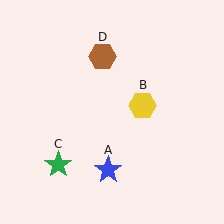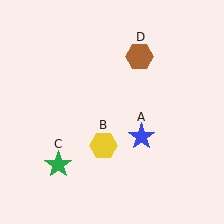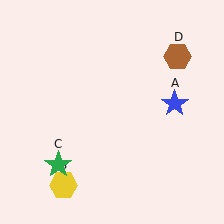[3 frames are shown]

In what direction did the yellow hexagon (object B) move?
The yellow hexagon (object B) moved down and to the left.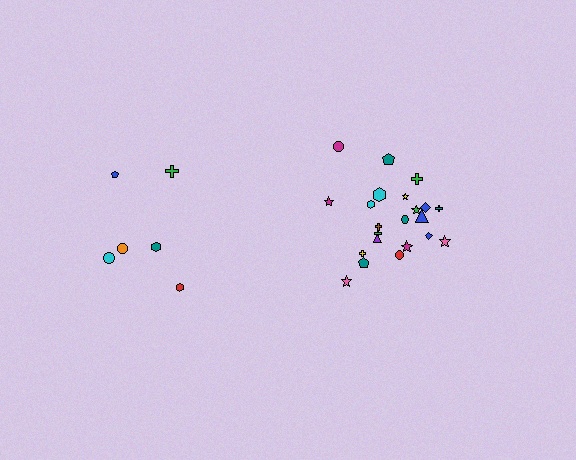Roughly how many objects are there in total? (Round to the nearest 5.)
Roughly 30 objects in total.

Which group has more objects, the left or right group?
The right group.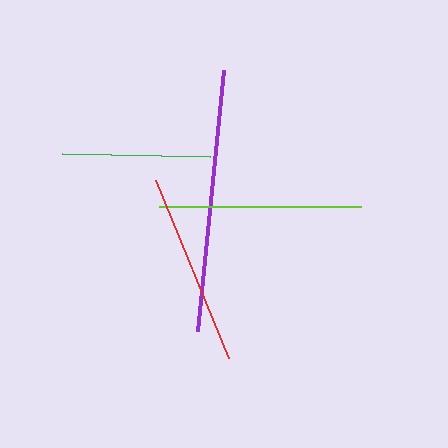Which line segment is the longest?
The purple line is the longest at approximately 263 pixels.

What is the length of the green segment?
The green segment is approximately 149 pixels long.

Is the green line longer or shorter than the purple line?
The purple line is longer than the green line.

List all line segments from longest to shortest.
From longest to shortest: purple, lime, red, green.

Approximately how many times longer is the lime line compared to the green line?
The lime line is approximately 1.4 times the length of the green line.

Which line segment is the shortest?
The green line is the shortest at approximately 149 pixels.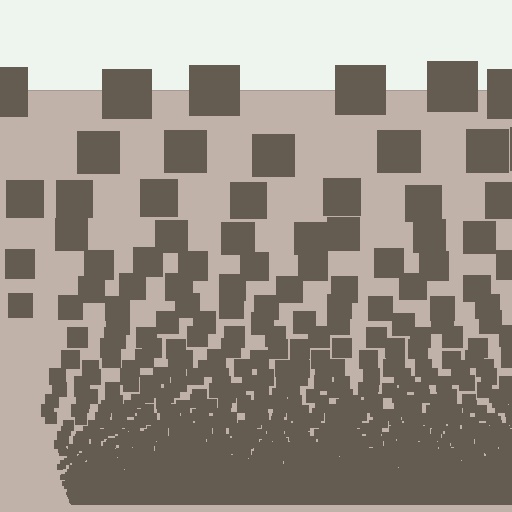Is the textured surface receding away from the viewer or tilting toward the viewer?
The surface appears to tilt toward the viewer. Texture elements get larger and sparser toward the top.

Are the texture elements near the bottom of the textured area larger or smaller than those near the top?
Smaller. The gradient is inverted — elements near the bottom are smaller and denser.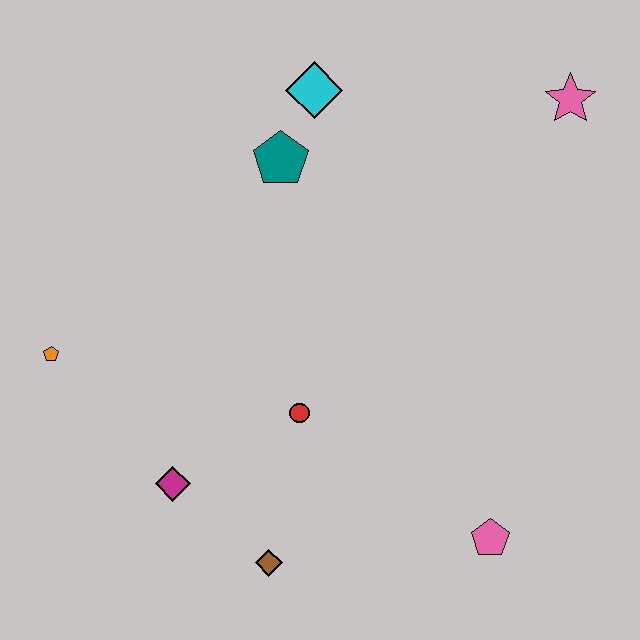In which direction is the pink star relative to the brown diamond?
The pink star is above the brown diamond.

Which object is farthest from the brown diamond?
The pink star is farthest from the brown diamond.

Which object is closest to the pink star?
The cyan diamond is closest to the pink star.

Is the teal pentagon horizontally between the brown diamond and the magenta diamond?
No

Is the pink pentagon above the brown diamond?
Yes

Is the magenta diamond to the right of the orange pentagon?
Yes